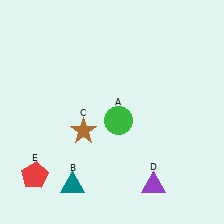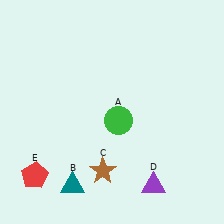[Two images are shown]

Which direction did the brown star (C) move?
The brown star (C) moved down.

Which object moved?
The brown star (C) moved down.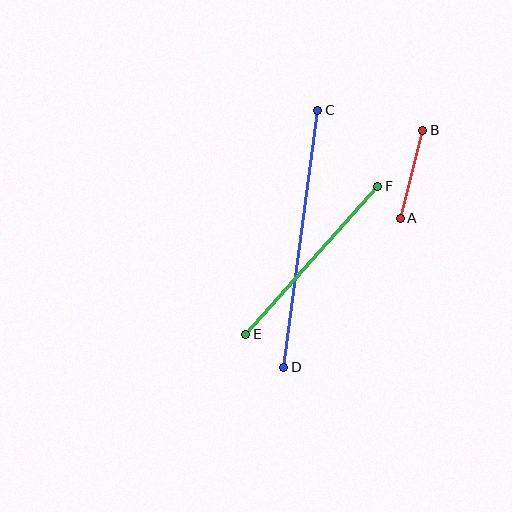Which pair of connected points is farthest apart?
Points C and D are farthest apart.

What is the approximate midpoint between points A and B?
The midpoint is at approximately (412, 174) pixels.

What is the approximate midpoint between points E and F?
The midpoint is at approximately (312, 260) pixels.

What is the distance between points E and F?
The distance is approximately 198 pixels.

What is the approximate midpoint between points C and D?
The midpoint is at approximately (301, 239) pixels.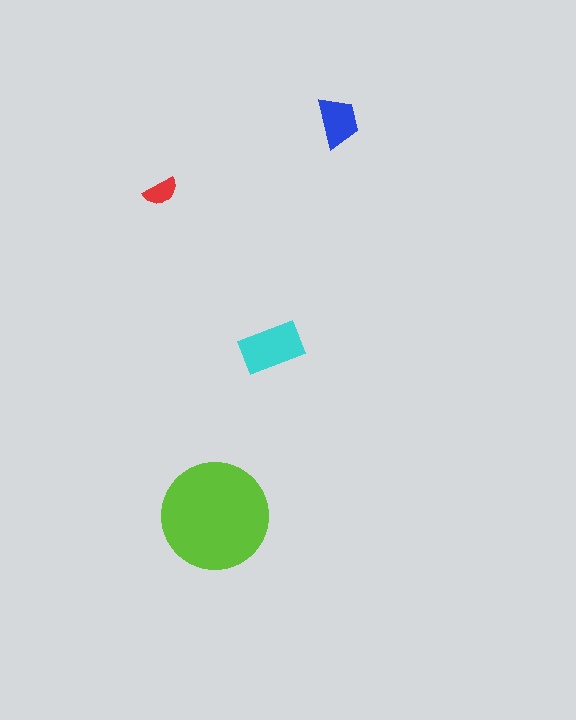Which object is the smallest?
The red semicircle.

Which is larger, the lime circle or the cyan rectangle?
The lime circle.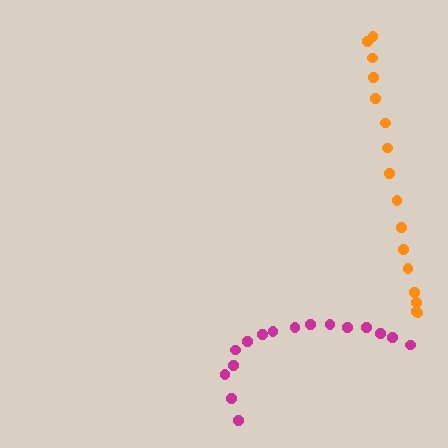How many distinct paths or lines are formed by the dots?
There are 2 distinct paths.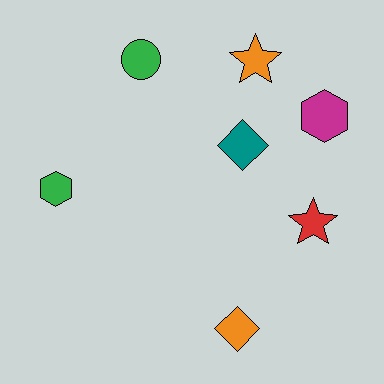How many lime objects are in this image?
There are no lime objects.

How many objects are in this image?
There are 7 objects.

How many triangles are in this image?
There are no triangles.